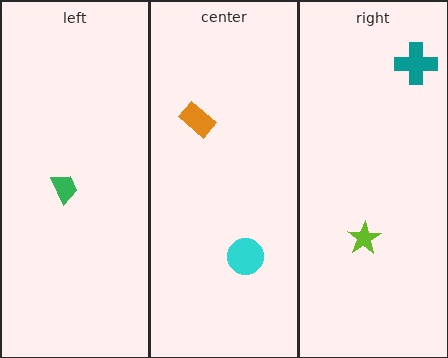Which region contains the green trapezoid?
The left region.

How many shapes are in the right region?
2.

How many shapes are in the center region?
2.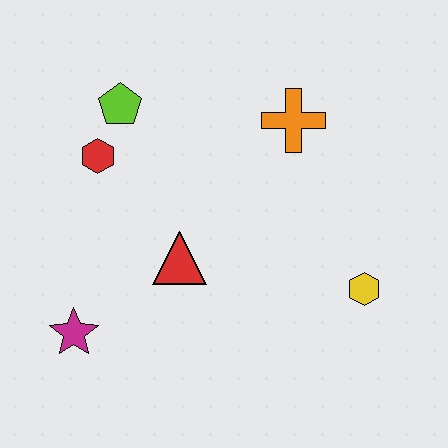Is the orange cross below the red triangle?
No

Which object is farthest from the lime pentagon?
The yellow hexagon is farthest from the lime pentagon.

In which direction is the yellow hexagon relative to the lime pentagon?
The yellow hexagon is to the right of the lime pentagon.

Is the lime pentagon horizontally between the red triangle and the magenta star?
Yes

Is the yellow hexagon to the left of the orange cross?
No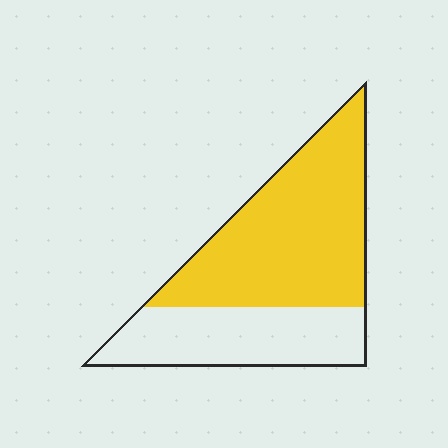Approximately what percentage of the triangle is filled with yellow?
Approximately 65%.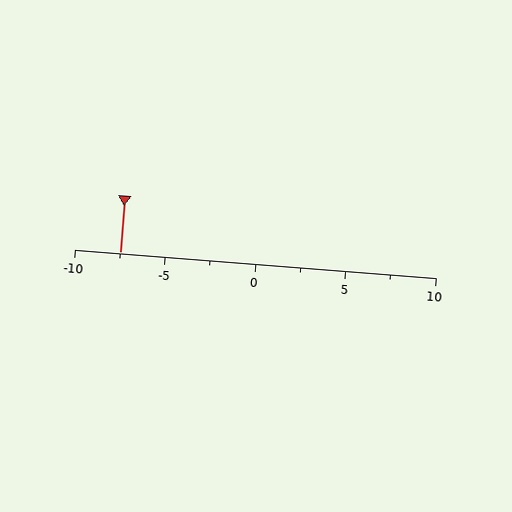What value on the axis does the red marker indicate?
The marker indicates approximately -7.5.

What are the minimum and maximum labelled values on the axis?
The axis runs from -10 to 10.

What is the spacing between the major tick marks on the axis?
The major ticks are spaced 5 apart.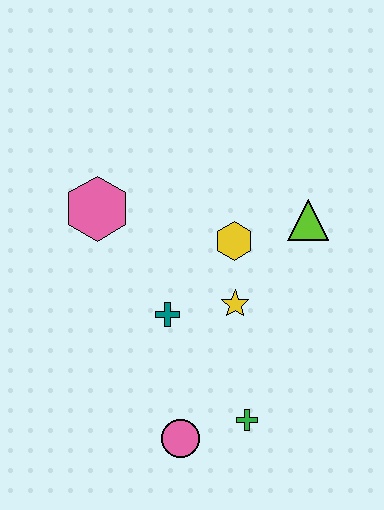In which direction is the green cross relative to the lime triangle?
The green cross is below the lime triangle.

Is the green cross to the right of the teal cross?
Yes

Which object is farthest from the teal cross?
The lime triangle is farthest from the teal cross.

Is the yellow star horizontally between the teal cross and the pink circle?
No